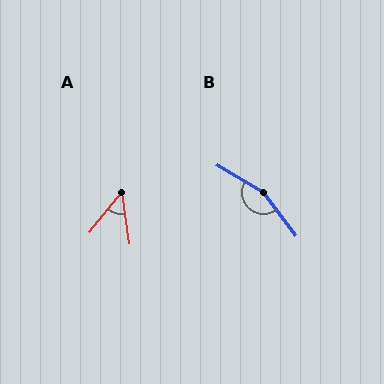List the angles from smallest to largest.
A (46°), B (158°).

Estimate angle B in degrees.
Approximately 158 degrees.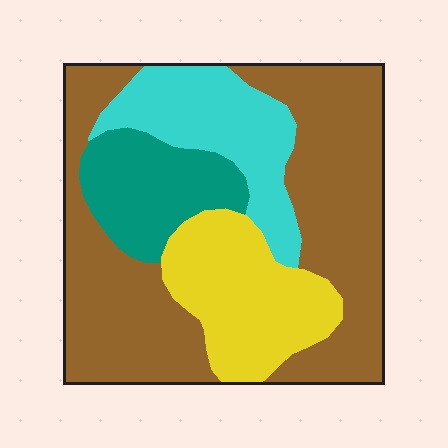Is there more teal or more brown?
Brown.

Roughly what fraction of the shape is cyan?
Cyan covers 17% of the shape.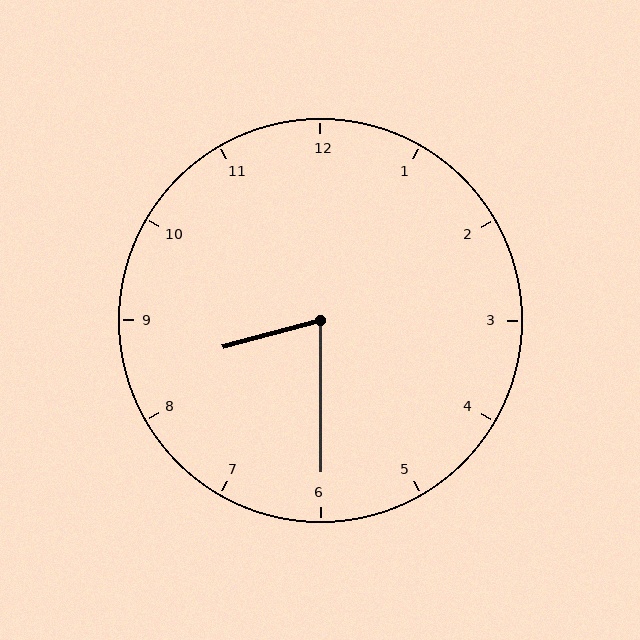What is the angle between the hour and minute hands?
Approximately 75 degrees.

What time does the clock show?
8:30.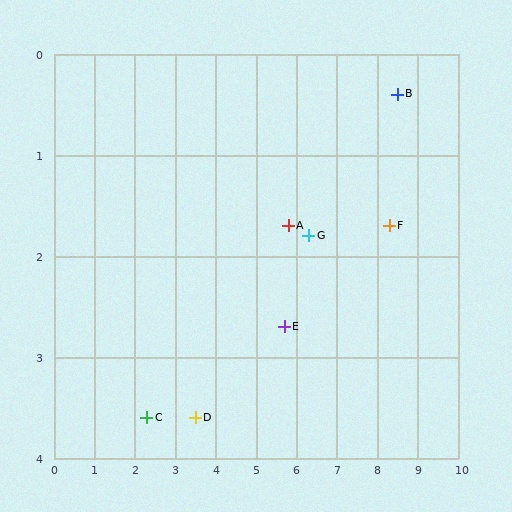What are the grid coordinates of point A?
Point A is at approximately (5.8, 1.7).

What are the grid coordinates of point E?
Point E is at approximately (5.7, 2.7).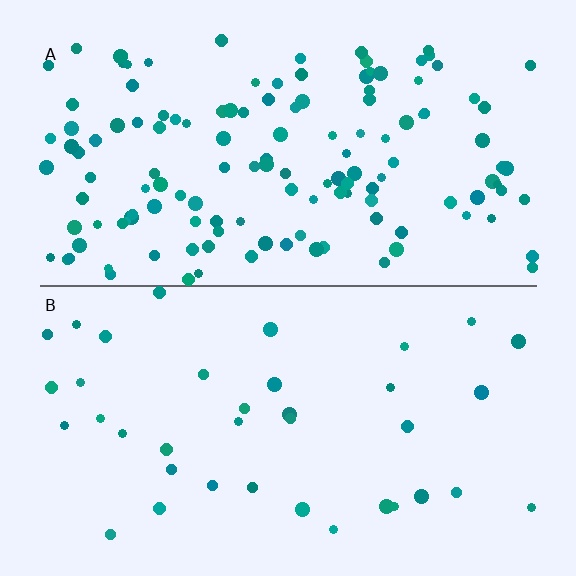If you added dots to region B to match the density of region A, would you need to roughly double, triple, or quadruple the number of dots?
Approximately quadruple.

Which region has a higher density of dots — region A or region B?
A (the top).